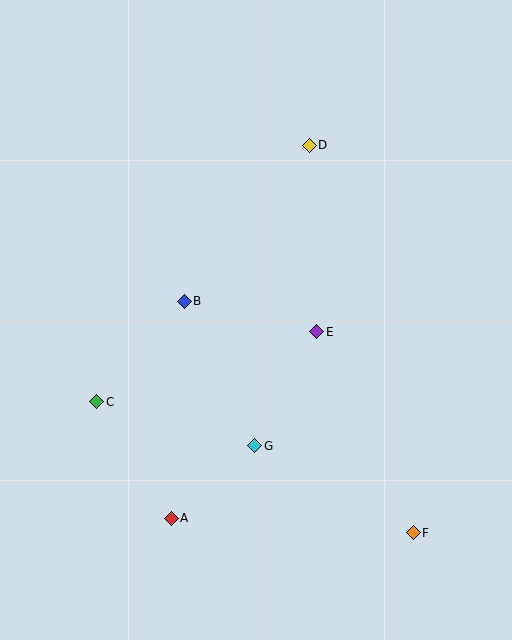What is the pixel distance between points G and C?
The distance between G and C is 164 pixels.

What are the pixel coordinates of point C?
Point C is at (97, 402).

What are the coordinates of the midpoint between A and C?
The midpoint between A and C is at (134, 460).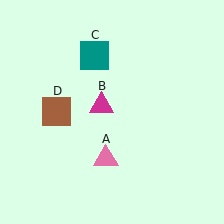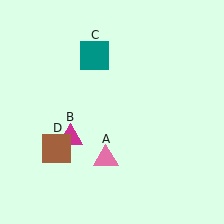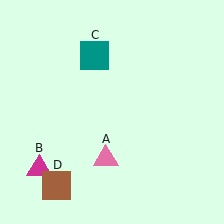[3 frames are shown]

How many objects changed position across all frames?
2 objects changed position: magenta triangle (object B), brown square (object D).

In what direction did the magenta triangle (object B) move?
The magenta triangle (object B) moved down and to the left.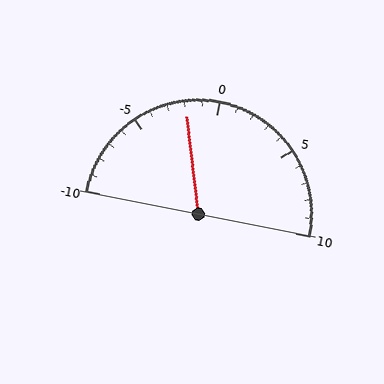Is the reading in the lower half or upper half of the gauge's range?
The reading is in the lower half of the range (-10 to 10).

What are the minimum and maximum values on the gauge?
The gauge ranges from -10 to 10.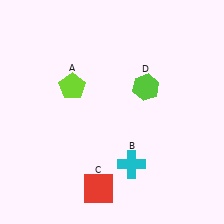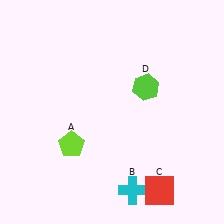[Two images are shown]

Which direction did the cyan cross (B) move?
The cyan cross (B) moved down.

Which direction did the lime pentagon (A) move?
The lime pentagon (A) moved down.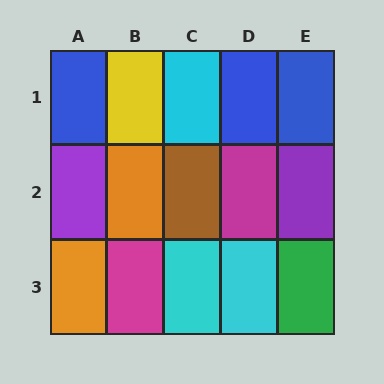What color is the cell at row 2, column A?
Purple.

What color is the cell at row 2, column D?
Magenta.